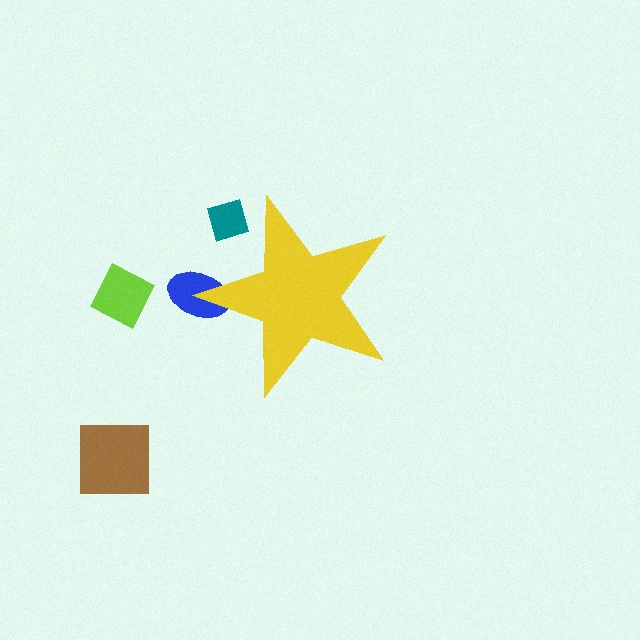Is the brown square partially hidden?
No, the brown square is fully visible.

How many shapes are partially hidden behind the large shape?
2 shapes are partially hidden.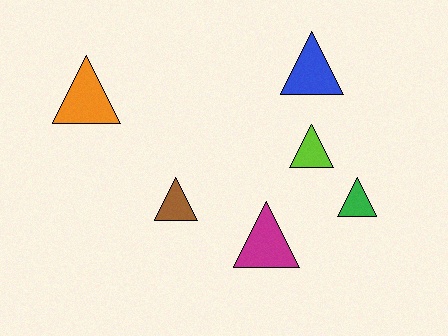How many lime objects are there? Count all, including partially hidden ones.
There is 1 lime object.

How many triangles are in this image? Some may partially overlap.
There are 6 triangles.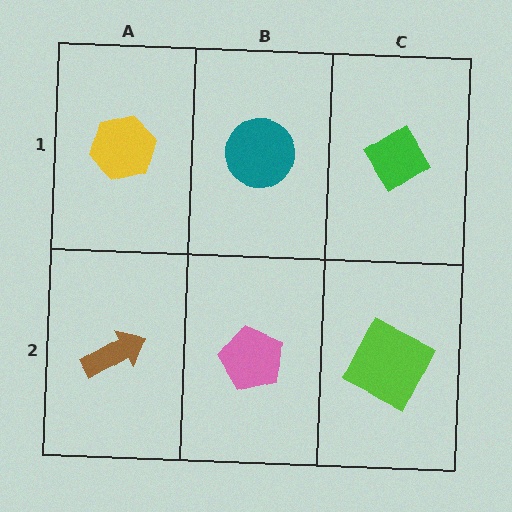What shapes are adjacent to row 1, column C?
A lime square (row 2, column C), a teal circle (row 1, column B).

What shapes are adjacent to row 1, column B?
A pink pentagon (row 2, column B), a yellow hexagon (row 1, column A), a green diamond (row 1, column C).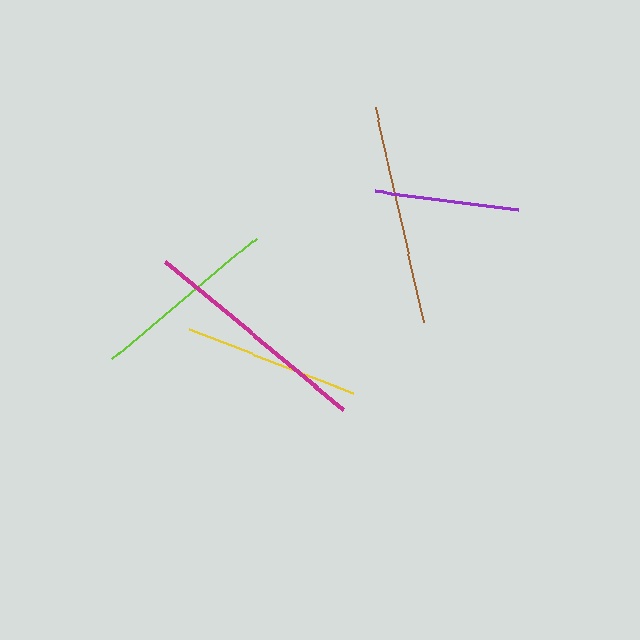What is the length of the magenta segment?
The magenta segment is approximately 231 pixels long.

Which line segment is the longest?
The magenta line is the longest at approximately 231 pixels.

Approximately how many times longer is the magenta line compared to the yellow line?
The magenta line is approximately 1.3 times the length of the yellow line.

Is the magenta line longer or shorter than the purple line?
The magenta line is longer than the purple line.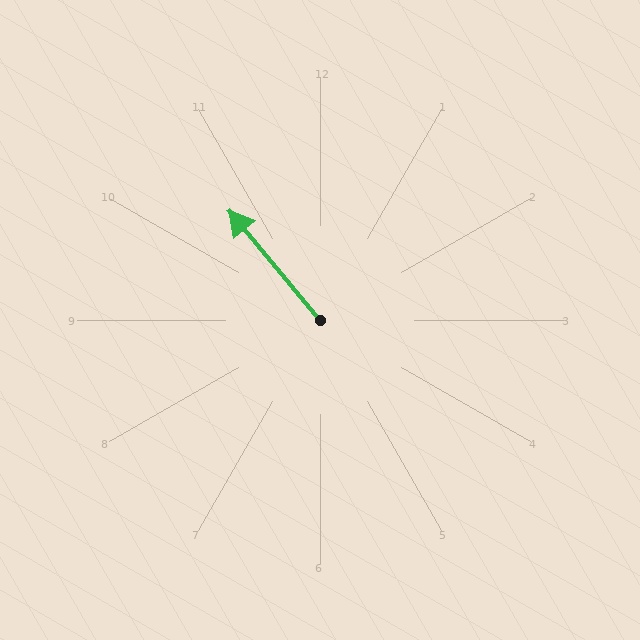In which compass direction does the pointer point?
Northwest.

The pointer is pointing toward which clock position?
Roughly 11 o'clock.